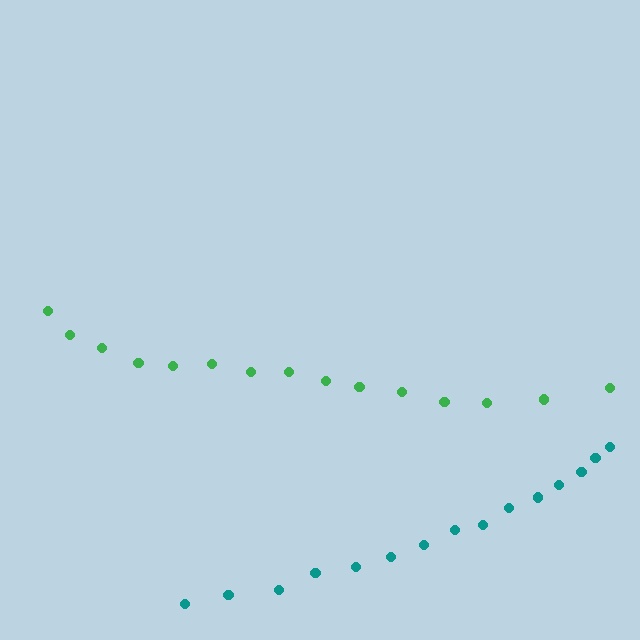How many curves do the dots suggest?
There are 2 distinct paths.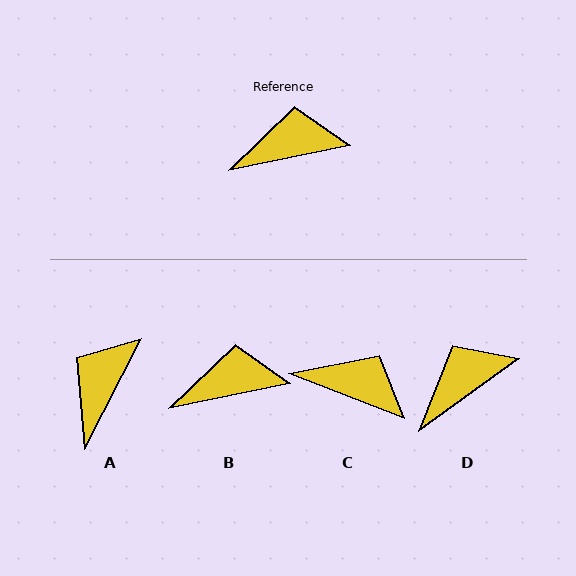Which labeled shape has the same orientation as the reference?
B.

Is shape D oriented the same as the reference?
No, it is off by about 24 degrees.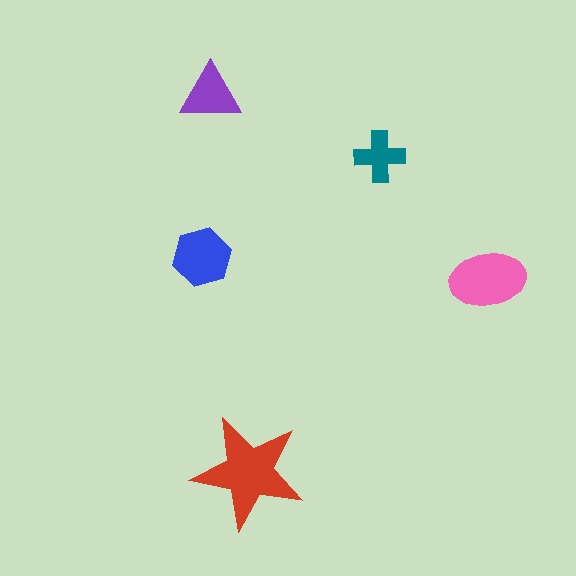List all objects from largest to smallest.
The red star, the pink ellipse, the blue hexagon, the purple triangle, the teal cross.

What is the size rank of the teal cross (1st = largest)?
5th.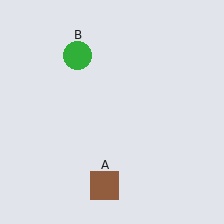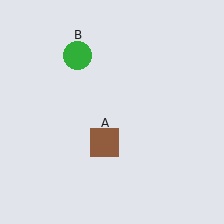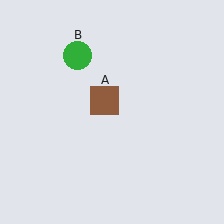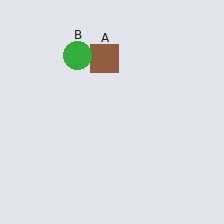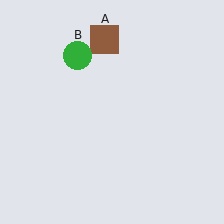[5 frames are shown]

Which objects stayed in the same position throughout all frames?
Green circle (object B) remained stationary.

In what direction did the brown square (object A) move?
The brown square (object A) moved up.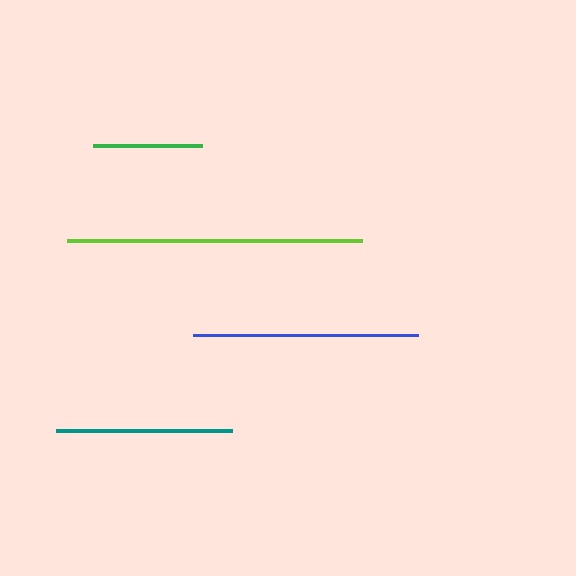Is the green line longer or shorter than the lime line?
The lime line is longer than the green line.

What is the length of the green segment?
The green segment is approximately 108 pixels long.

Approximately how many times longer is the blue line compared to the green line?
The blue line is approximately 2.1 times the length of the green line.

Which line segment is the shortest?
The green line is the shortest at approximately 108 pixels.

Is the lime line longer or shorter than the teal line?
The lime line is longer than the teal line.